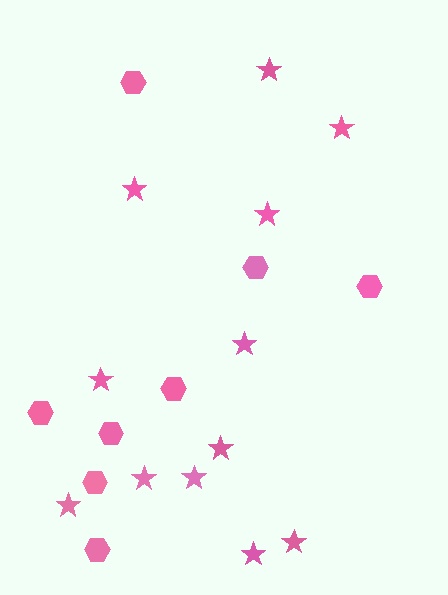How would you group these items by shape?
There are 2 groups: one group of stars (12) and one group of hexagons (8).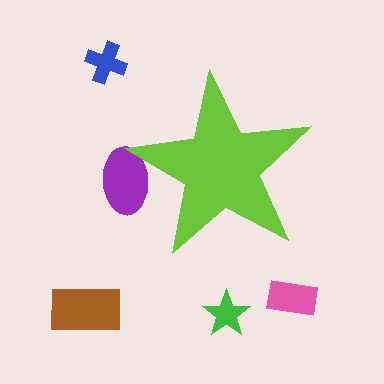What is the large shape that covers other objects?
A lime star.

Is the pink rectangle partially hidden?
No, the pink rectangle is fully visible.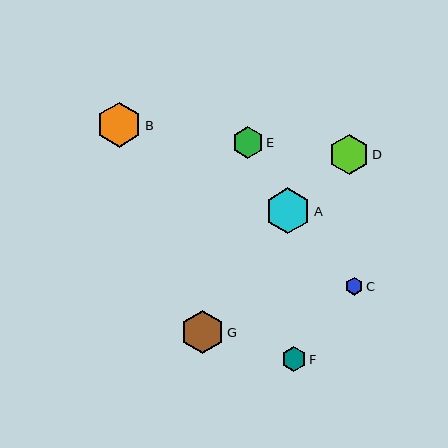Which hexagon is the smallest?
Hexagon C is the smallest with a size of approximately 18 pixels.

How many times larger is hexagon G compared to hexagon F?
Hexagon G is approximately 1.7 times the size of hexagon F.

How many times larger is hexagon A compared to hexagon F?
Hexagon A is approximately 1.8 times the size of hexagon F.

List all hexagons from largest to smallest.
From largest to smallest: A, B, G, D, E, F, C.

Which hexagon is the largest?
Hexagon A is the largest with a size of approximately 46 pixels.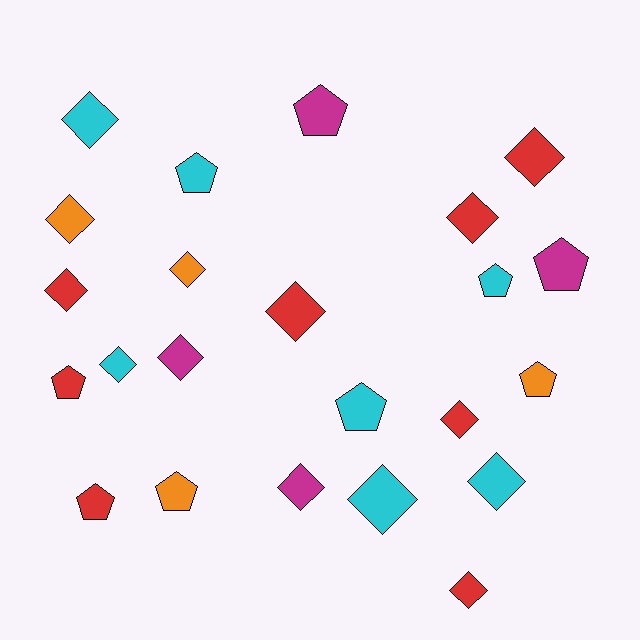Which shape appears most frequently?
Diamond, with 14 objects.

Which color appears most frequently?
Red, with 8 objects.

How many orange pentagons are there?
There are 2 orange pentagons.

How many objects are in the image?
There are 23 objects.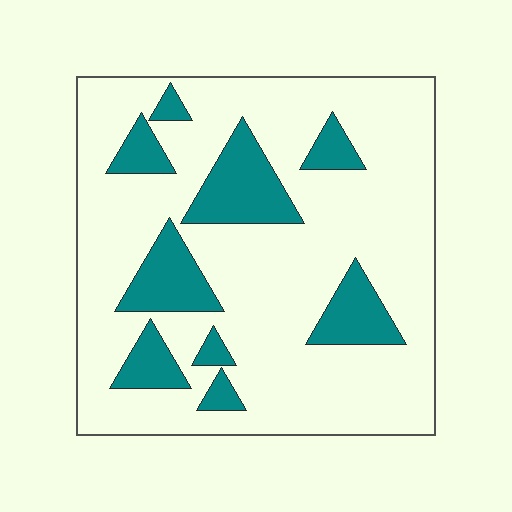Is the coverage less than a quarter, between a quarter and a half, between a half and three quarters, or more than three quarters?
Less than a quarter.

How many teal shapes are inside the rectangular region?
9.